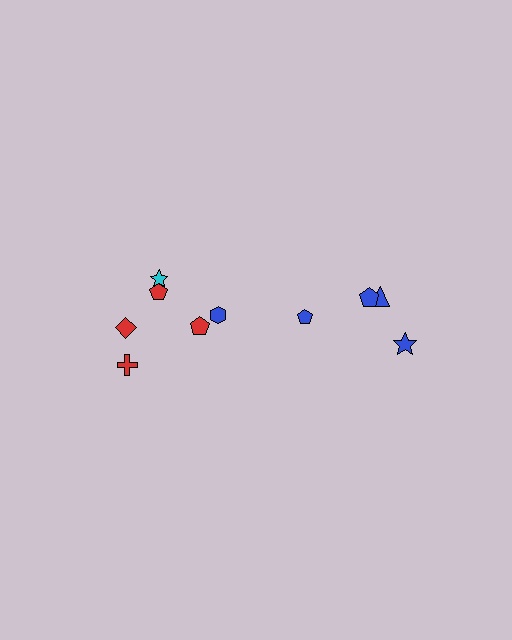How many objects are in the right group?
There are 4 objects.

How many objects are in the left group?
There are 6 objects.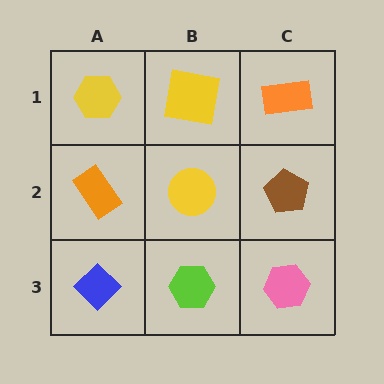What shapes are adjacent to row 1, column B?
A yellow circle (row 2, column B), a yellow hexagon (row 1, column A), an orange rectangle (row 1, column C).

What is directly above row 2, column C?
An orange rectangle.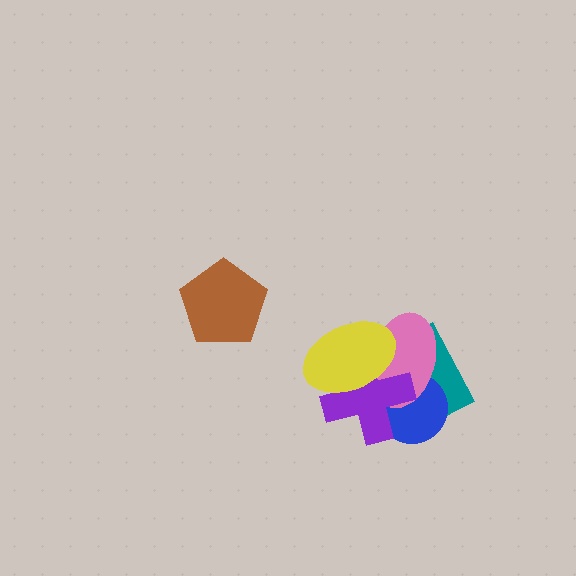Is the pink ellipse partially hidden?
Yes, it is partially covered by another shape.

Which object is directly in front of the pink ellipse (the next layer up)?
The purple cross is directly in front of the pink ellipse.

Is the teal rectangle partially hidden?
Yes, it is partially covered by another shape.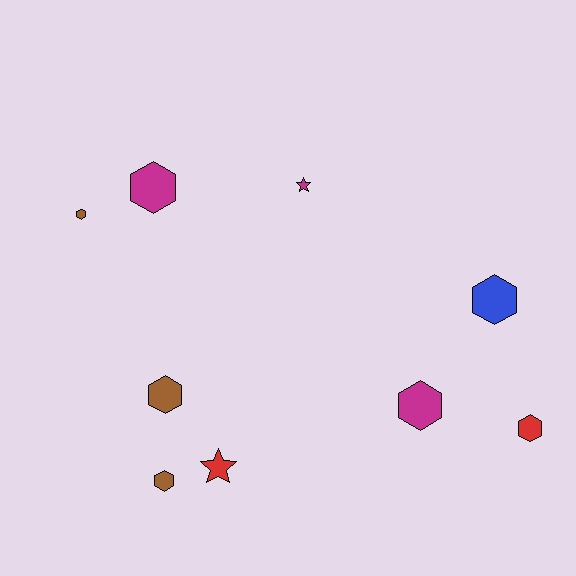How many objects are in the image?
There are 9 objects.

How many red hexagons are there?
There is 1 red hexagon.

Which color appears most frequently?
Magenta, with 3 objects.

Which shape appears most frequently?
Hexagon, with 7 objects.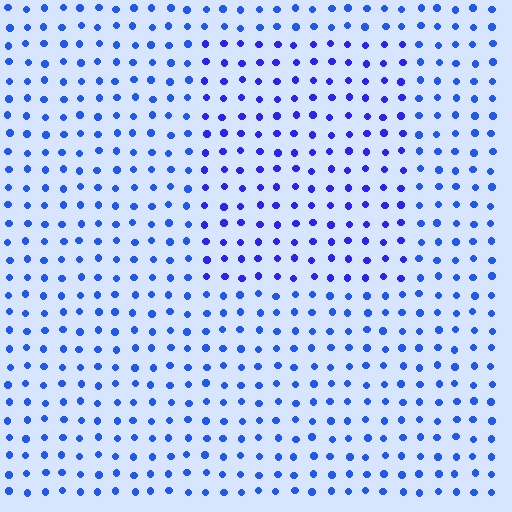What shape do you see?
I see a rectangle.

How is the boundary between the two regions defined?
The boundary is defined purely by a slight shift in hue (about 19 degrees). Spacing, size, and orientation are identical on both sides.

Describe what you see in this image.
The image is filled with small blue elements in a uniform arrangement. A rectangle-shaped region is visible where the elements are tinted to a slightly different hue, forming a subtle color boundary.